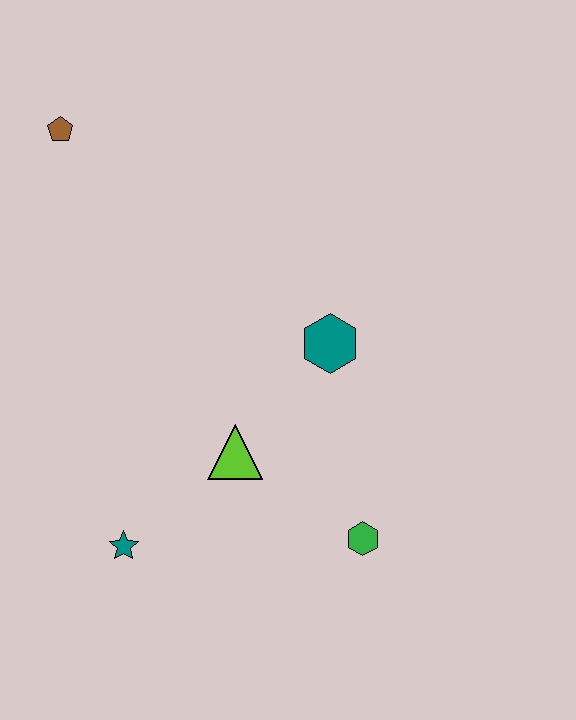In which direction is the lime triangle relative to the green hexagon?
The lime triangle is to the left of the green hexagon.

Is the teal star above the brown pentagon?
No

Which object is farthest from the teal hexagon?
The brown pentagon is farthest from the teal hexagon.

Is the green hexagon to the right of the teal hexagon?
Yes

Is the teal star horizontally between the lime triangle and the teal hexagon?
No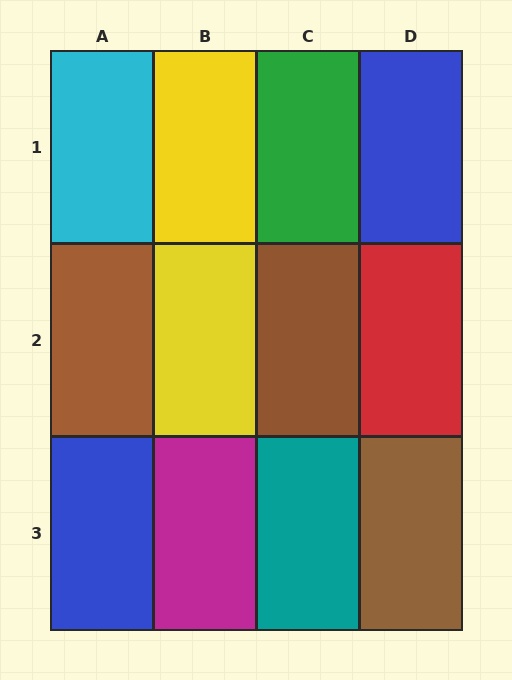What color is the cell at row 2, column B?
Yellow.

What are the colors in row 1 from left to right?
Cyan, yellow, green, blue.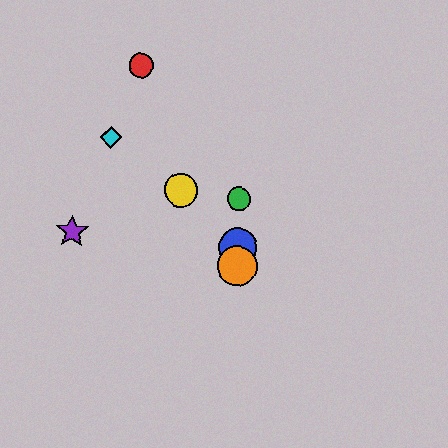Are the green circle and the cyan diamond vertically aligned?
No, the green circle is at x≈239 and the cyan diamond is at x≈111.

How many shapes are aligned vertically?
3 shapes (the blue circle, the green circle, the orange circle) are aligned vertically.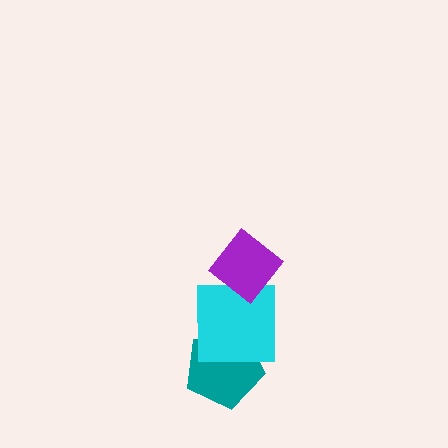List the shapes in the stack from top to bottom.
From top to bottom: the purple diamond, the cyan square, the teal pentagon.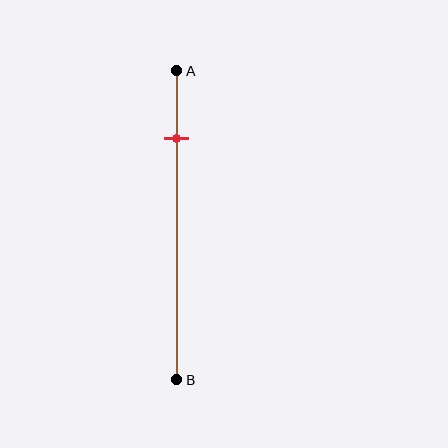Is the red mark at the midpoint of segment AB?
No, the mark is at about 20% from A, not at the 50% midpoint.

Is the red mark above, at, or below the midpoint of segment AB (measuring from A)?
The red mark is above the midpoint of segment AB.